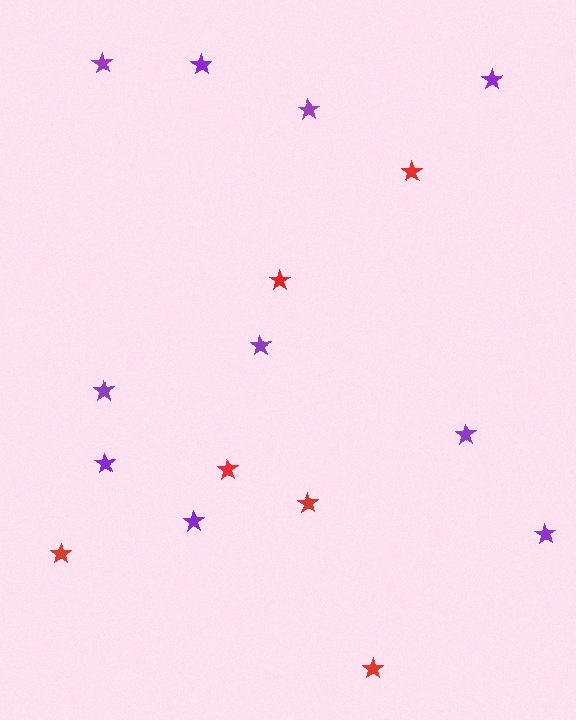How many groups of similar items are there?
There are 2 groups: one group of red stars (6) and one group of purple stars (10).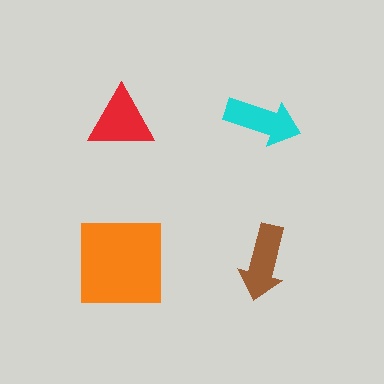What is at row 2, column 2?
A brown arrow.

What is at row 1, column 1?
A red triangle.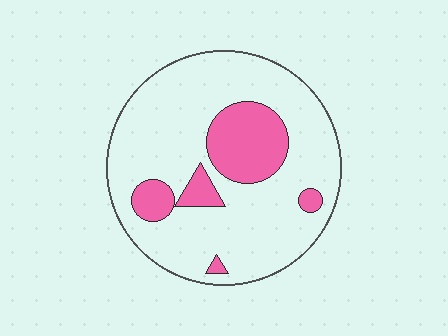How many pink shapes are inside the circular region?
5.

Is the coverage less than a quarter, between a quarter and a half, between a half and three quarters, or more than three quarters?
Less than a quarter.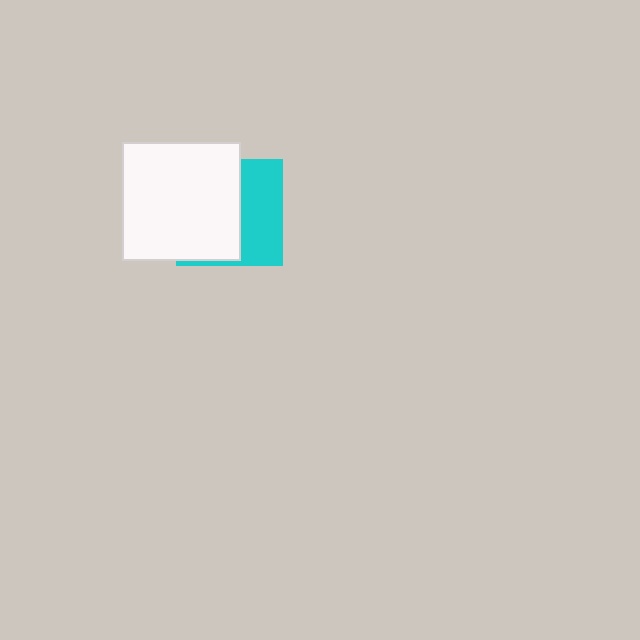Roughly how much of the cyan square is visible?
A small part of it is visible (roughly 41%).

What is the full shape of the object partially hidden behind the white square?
The partially hidden object is a cyan square.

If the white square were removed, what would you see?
You would see the complete cyan square.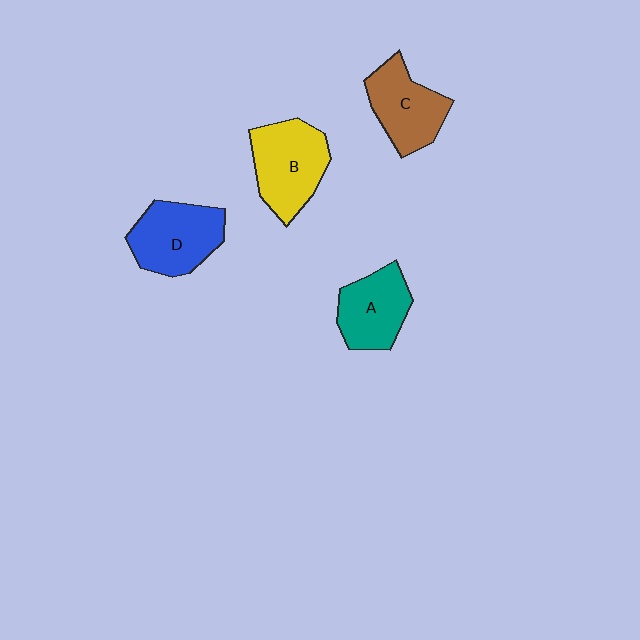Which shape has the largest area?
Shape B (yellow).